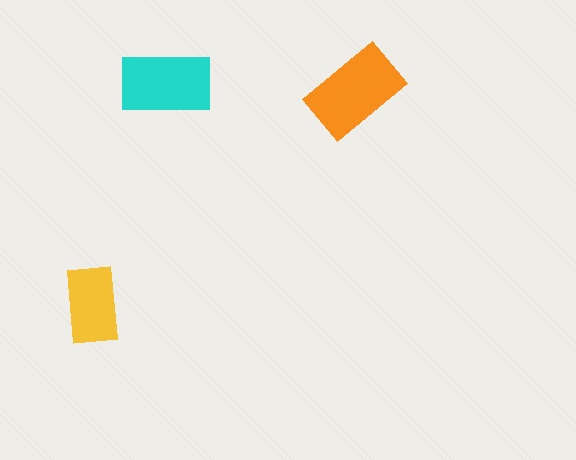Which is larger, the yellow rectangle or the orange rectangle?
The orange one.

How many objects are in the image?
There are 3 objects in the image.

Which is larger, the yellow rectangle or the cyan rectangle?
The cyan one.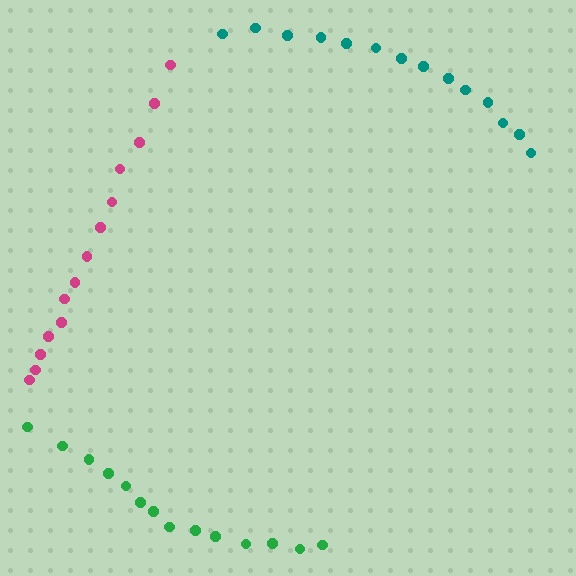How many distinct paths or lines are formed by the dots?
There are 3 distinct paths.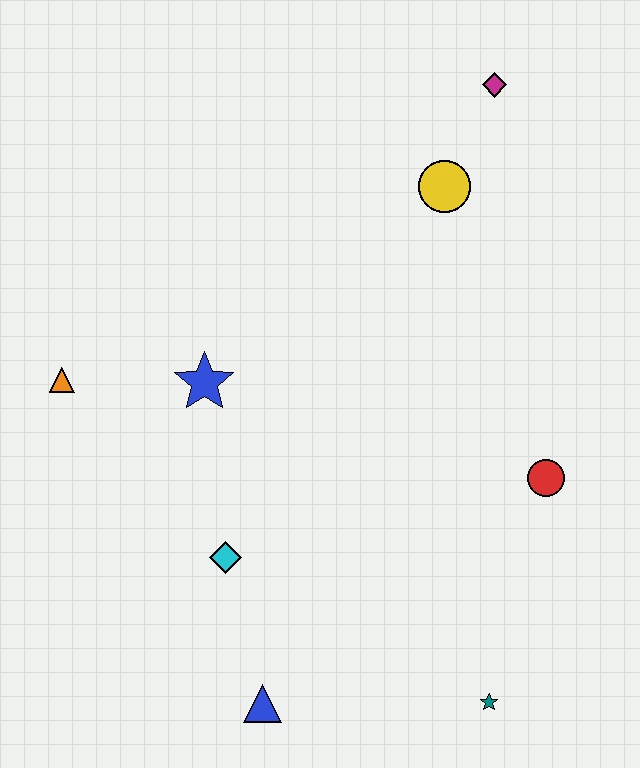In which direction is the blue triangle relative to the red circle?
The blue triangle is to the left of the red circle.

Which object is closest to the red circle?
The teal star is closest to the red circle.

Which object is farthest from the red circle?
The orange triangle is farthest from the red circle.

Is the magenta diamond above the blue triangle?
Yes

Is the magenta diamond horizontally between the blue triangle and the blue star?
No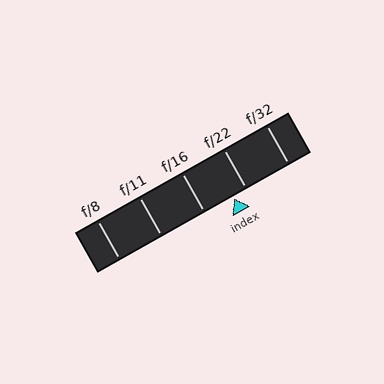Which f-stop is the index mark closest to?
The index mark is closest to f/22.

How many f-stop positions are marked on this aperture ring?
There are 5 f-stop positions marked.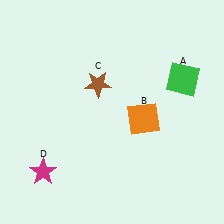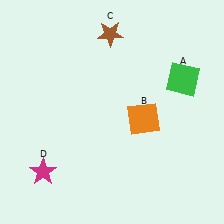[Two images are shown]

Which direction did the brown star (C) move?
The brown star (C) moved up.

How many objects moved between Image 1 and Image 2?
1 object moved between the two images.